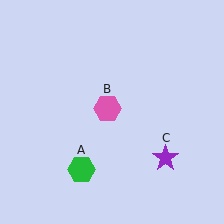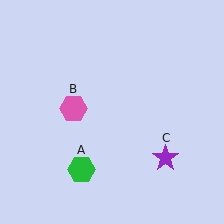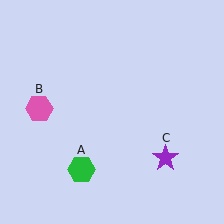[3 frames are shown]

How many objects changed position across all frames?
1 object changed position: pink hexagon (object B).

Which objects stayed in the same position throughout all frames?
Green hexagon (object A) and purple star (object C) remained stationary.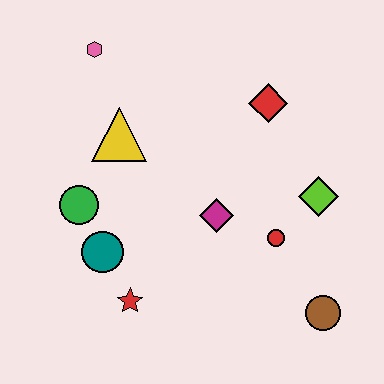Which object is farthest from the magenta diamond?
The pink hexagon is farthest from the magenta diamond.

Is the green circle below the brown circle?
No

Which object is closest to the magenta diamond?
The red circle is closest to the magenta diamond.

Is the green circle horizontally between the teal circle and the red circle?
No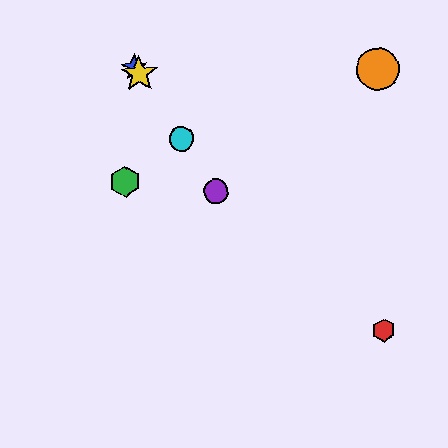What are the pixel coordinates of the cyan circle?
The cyan circle is at (181, 139).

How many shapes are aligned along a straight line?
4 shapes (the blue star, the yellow star, the purple circle, the cyan circle) are aligned along a straight line.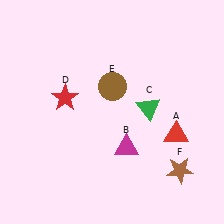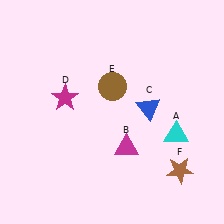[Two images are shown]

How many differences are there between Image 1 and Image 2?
There are 3 differences between the two images.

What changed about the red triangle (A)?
In Image 1, A is red. In Image 2, it changed to cyan.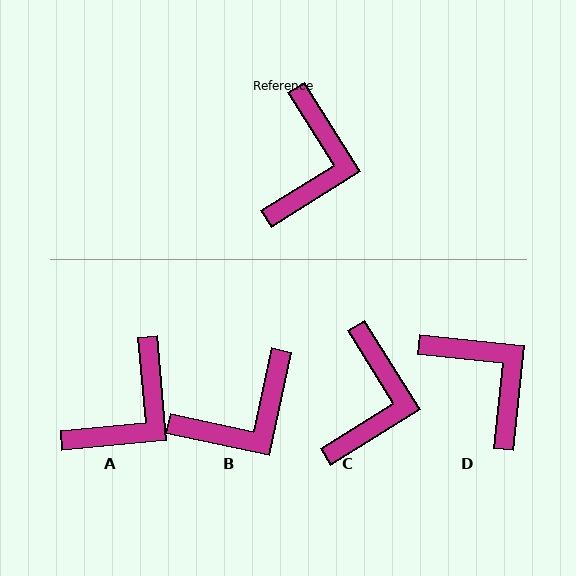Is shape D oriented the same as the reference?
No, it is off by about 52 degrees.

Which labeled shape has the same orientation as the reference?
C.